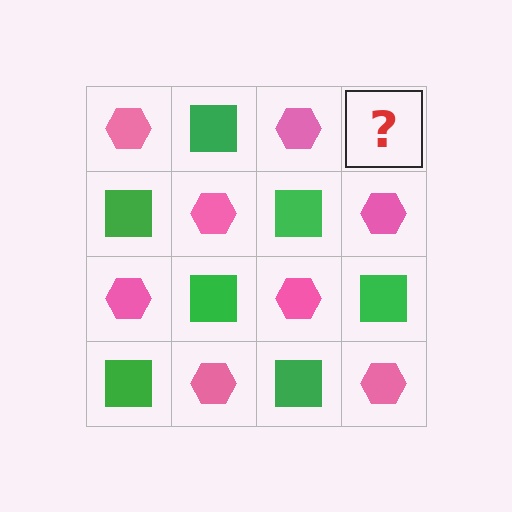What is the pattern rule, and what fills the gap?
The rule is that it alternates pink hexagon and green square in a checkerboard pattern. The gap should be filled with a green square.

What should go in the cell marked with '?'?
The missing cell should contain a green square.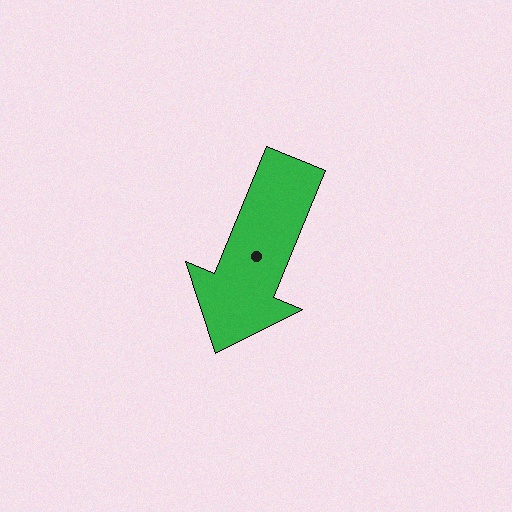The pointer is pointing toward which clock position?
Roughly 7 o'clock.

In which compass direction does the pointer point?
South.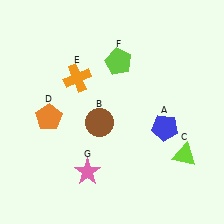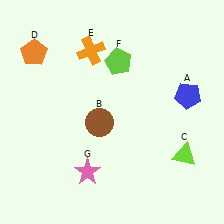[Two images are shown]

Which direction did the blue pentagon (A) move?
The blue pentagon (A) moved up.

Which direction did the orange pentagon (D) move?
The orange pentagon (D) moved up.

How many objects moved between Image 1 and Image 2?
3 objects moved between the two images.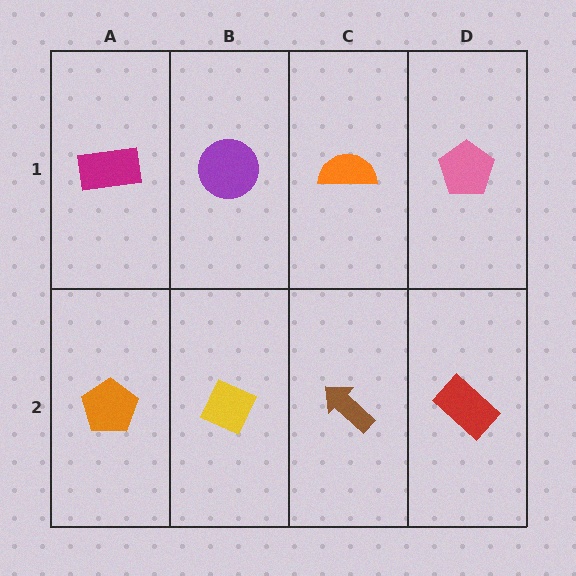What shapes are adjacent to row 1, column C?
A brown arrow (row 2, column C), a purple circle (row 1, column B), a pink pentagon (row 1, column D).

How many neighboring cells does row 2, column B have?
3.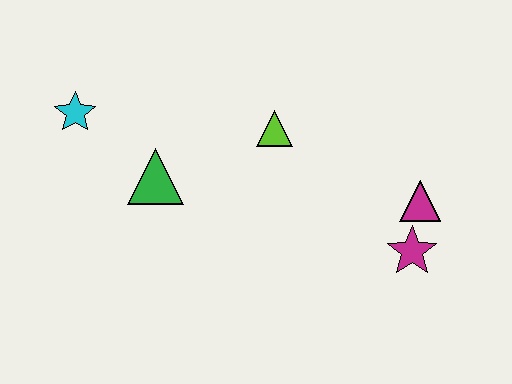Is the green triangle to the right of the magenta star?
No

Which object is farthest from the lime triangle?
The cyan star is farthest from the lime triangle.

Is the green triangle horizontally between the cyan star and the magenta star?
Yes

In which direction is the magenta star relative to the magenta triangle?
The magenta star is below the magenta triangle.